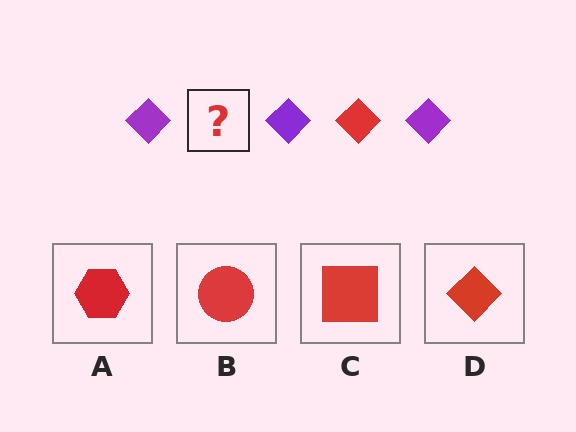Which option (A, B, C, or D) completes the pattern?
D.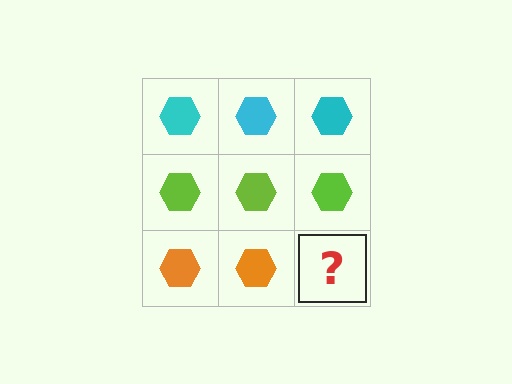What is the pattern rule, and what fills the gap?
The rule is that each row has a consistent color. The gap should be filled with an orange hexagon.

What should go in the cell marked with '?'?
The missing cell should contain an orange hexagon.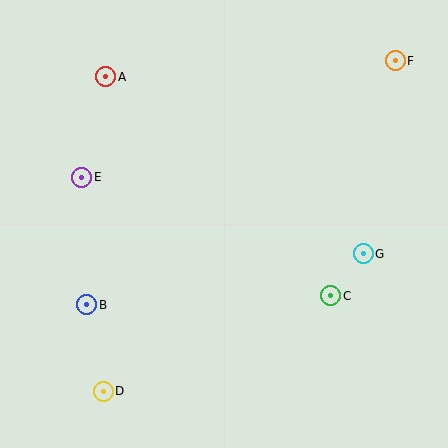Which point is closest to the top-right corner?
Point F is closest to the top-right corner.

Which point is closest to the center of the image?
Point C at (331, 296) is closest to the center.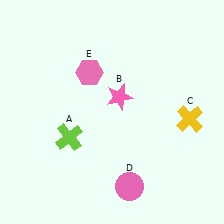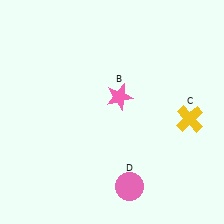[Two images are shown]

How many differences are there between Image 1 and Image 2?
There are 2 differences between the two images.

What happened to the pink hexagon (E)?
The pink hexagon (E) was removed in Image 2. It was in the top-left area of Image 1.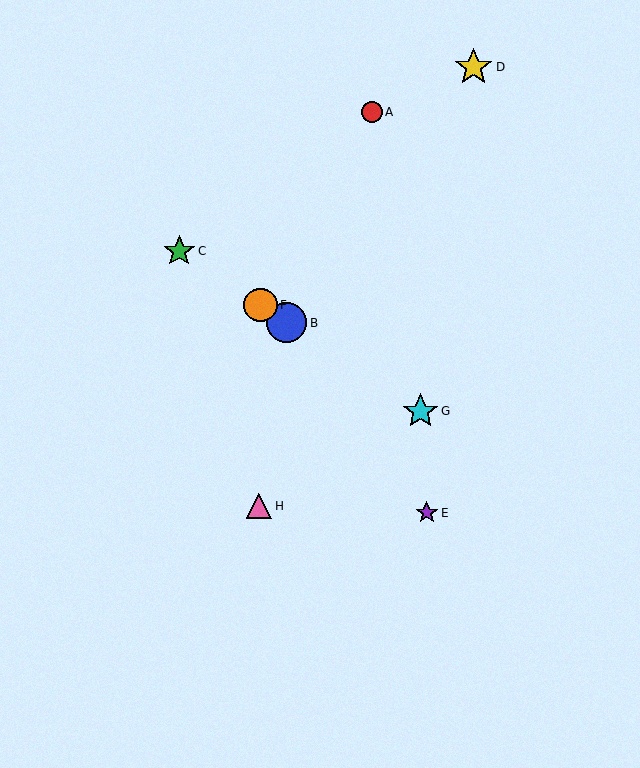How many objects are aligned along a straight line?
4 objects (B, C, F, G) are aligned along a straight line.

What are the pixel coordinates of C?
Object C is at (179, 251).